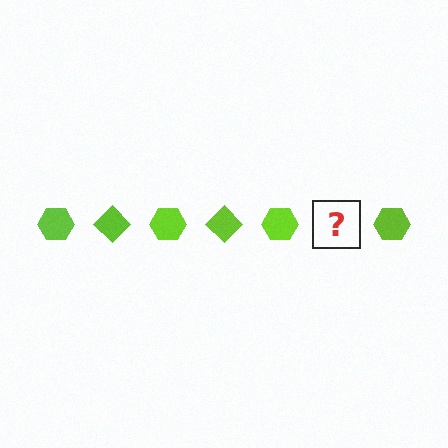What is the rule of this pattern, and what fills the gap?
The rule is that the pattern cycles through hexagon, diamond shapes in lime. The gap should be filled with a lime diamond.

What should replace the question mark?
The question mark should be replaced with a lime diamond.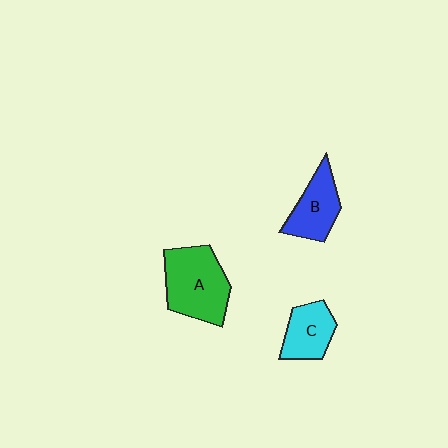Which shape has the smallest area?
Shape C (cyan).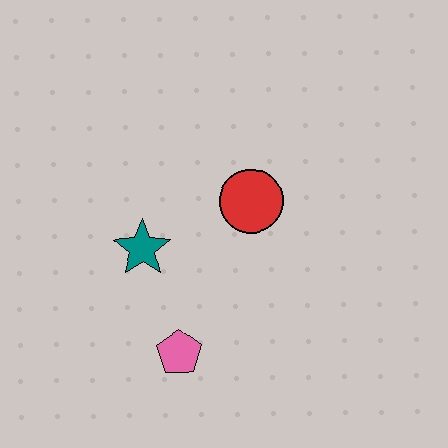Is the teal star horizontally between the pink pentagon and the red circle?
No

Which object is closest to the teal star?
The pink pentagon is closest to the teal star.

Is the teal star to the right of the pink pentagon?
No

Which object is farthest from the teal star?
The red circle is farthest from the teal star.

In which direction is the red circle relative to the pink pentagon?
The red circle is above the pink pentagon.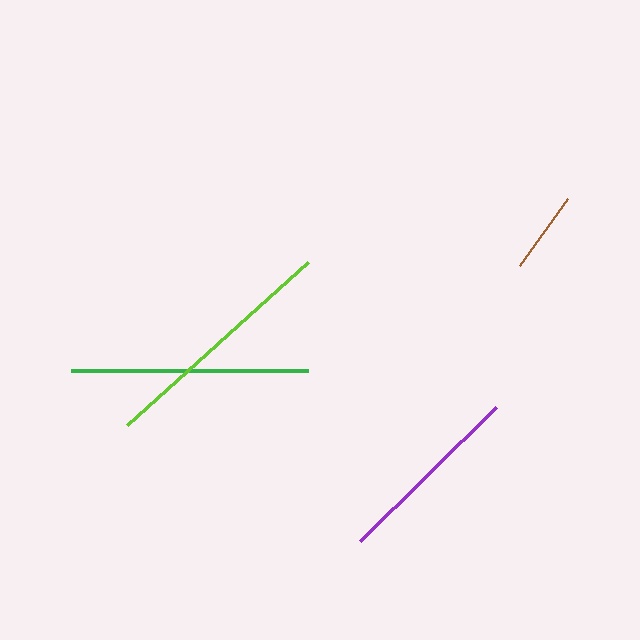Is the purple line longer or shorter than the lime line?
The lime line is longer than the purple line.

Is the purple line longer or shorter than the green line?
The green line is longer than the purple line.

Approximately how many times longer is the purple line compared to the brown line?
The purple line is approximately 2.3 times the length of the brown line.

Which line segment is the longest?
The lime line is the longest at approximately 244 pixels.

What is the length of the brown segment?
The brown segment is approximately 82 pixels long.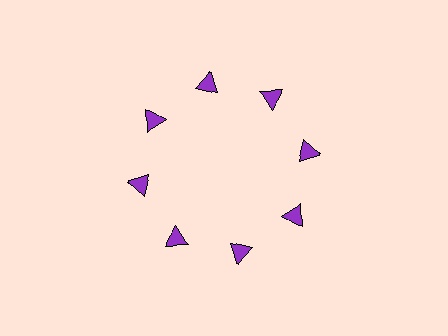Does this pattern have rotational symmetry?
Yes, this pattern has 8-fold rotational symmetry. It looks the same after rotating 45 degrees around the center.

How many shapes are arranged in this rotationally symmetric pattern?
There are 8 shapes, arranged in 8 groups of 1.